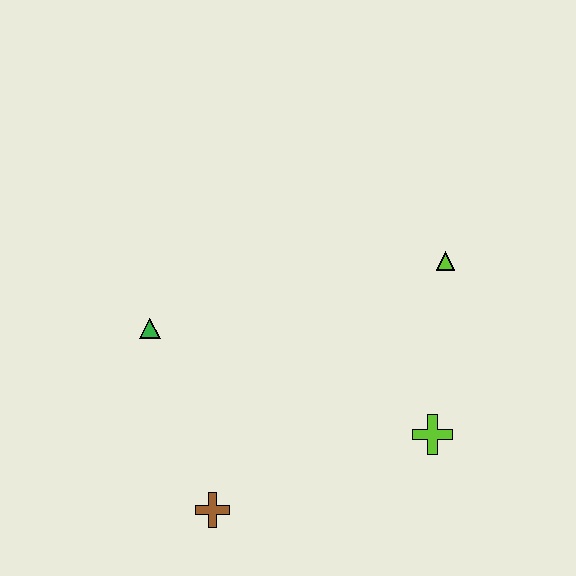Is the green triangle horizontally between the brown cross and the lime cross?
No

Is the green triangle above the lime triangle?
No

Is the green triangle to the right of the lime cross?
No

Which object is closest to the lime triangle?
The lime cross is closest to the lime triangle.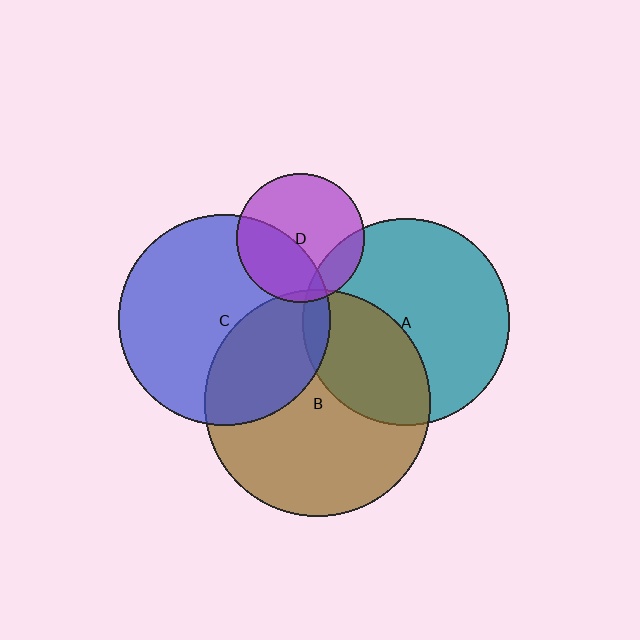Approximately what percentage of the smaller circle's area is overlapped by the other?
Approximately 35%.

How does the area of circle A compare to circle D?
Approximately 2.6 times.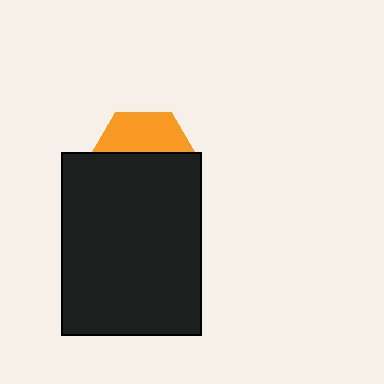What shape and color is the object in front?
The object in front is a black rectangle.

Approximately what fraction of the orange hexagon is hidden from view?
Roughly 62% of the orange hexagon is hidden behind the black rectangle.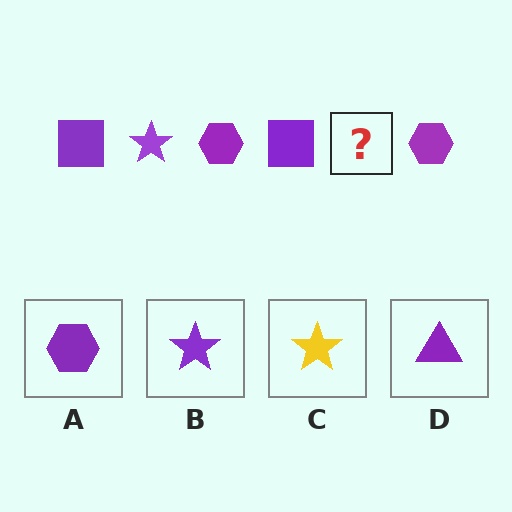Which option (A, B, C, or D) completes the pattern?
B.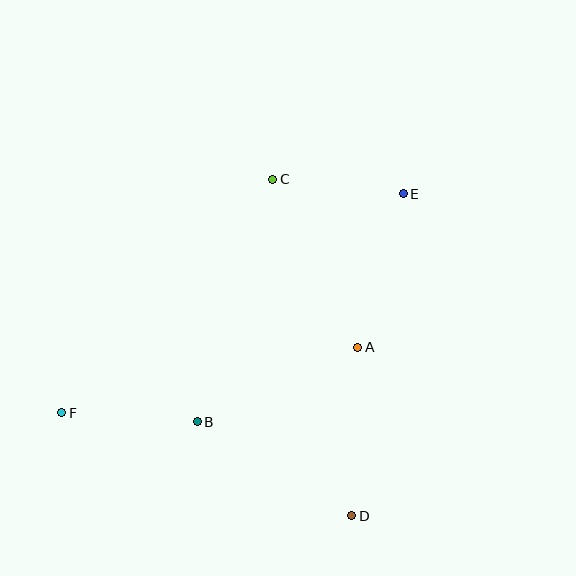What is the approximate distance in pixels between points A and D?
The distance between A and D is approximately 168 pixels.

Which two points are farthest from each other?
Points E and F are farthest from each other.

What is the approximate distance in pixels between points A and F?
The distance between A and F is approximately 303 pixels.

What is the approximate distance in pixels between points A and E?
The distance between A and E is approximately 161 pixels.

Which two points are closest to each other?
Points C and E are closest to each other.